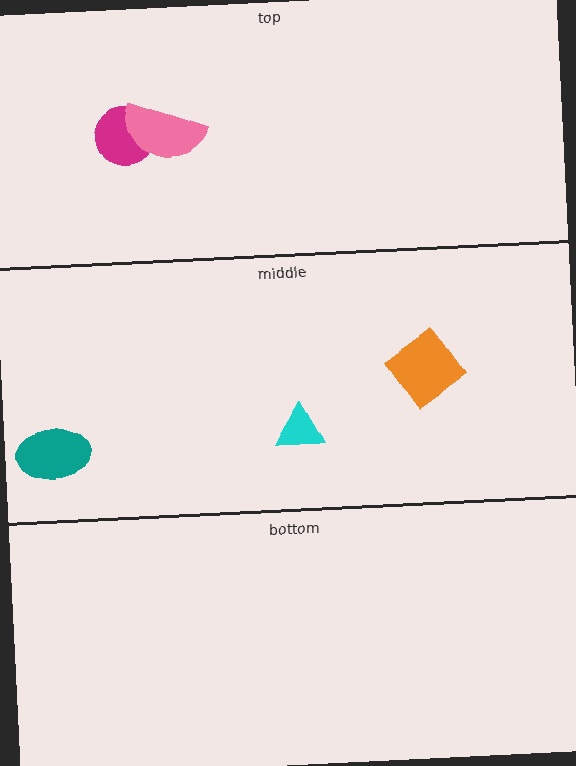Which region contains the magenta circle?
The top region.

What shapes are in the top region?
The magenta circle, the pink semicircle.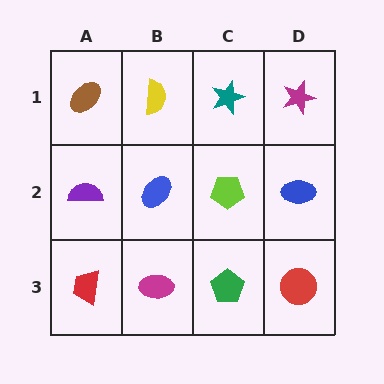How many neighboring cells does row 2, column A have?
3.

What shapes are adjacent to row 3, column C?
A lime pentagon (row 2, column C), a magenta ellipse (row 3, column B), a red circle (row 3, column D).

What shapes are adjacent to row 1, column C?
A lime pentagon (row 2, column C), a yellow semicircle (row 1, column B), a magenta star (row 1, column D).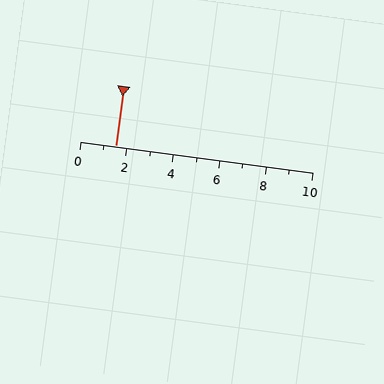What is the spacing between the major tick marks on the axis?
The major ticks are spaced 2 apart.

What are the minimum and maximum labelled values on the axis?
The axis runs from 0 to 10.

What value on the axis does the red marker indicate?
The marker indicates approximately 1.5.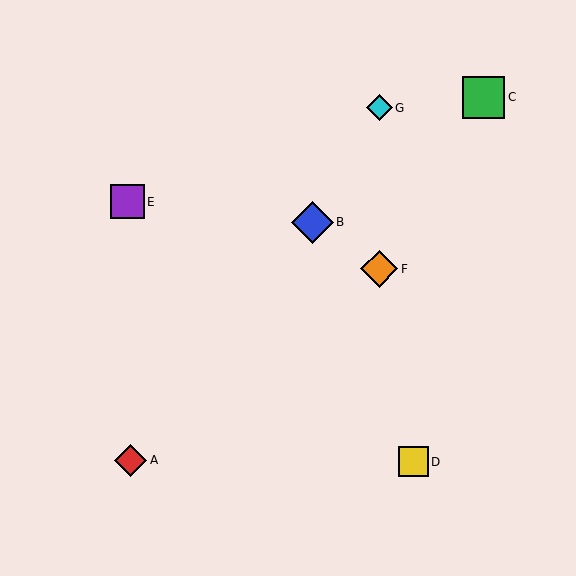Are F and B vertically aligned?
No, F is at x≈379 and B is at x≈312.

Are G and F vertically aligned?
Yes, both are at x≈379.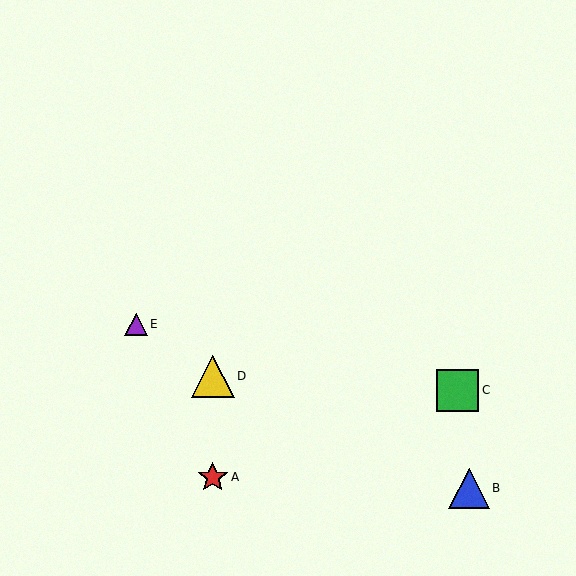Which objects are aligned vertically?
Objects A, D are aligned vertically.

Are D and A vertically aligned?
Yes, both are at x≈213.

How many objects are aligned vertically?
2 objects (A, D) are aligned vertically.